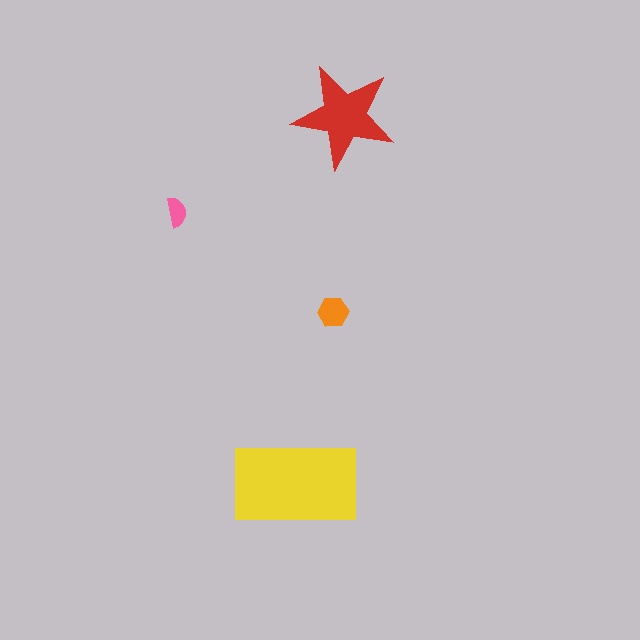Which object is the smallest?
The pink semicircle.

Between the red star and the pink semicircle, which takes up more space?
The red star.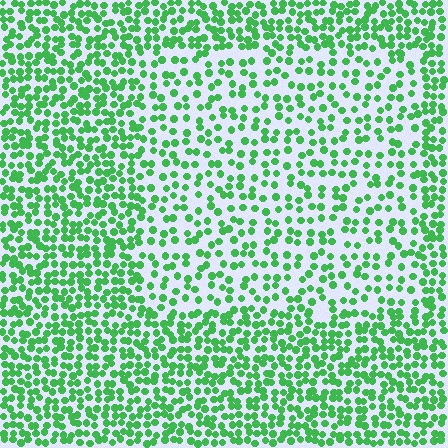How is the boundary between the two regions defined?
The boundary is defined by a change in element density (approximately 1.8x ratio). All elements are the same color, size, and shape.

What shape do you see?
I see a rectangle.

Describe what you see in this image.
The image contains small green elements arranged at two different densities. A rectangle-shaped region is visible where the elements are less densely packed than the surrounding area.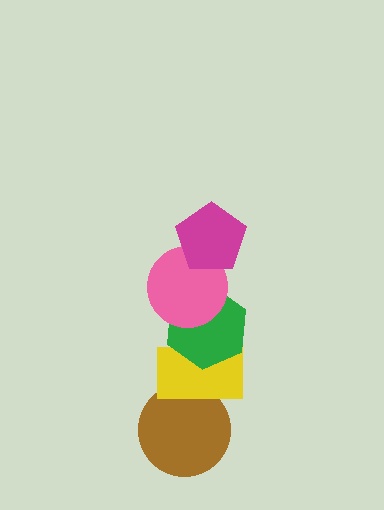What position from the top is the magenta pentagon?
The magenta pentagon is 1st from the top.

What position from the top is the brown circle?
The brown circle is 5th from the top.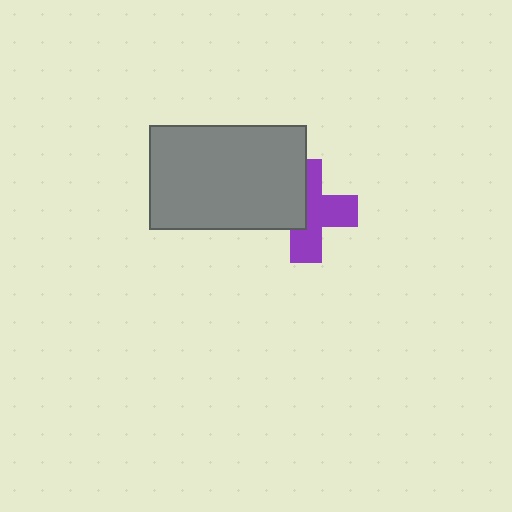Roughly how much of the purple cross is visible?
About half of it is visible (roughly 57%).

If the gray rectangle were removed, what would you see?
You would see the complete purple cross.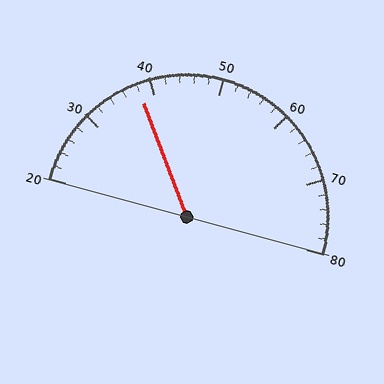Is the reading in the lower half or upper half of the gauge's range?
The reading is in the lower half of the range (20 to 80).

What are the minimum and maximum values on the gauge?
The gauge ranges from 20 to 80.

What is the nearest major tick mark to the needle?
The nearest major tick mark is 40.